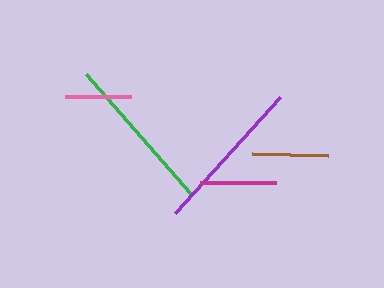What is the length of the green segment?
The green segment is approximately 159 pixels long.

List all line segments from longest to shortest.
From longest to shortest: green, purple, brown, magenta, pink.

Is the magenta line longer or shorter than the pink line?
The magenta line is longer than the pink line.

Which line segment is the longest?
The green line is the longest at approximately 159 pixels.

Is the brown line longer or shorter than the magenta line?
The brown line is longer than the magenta line.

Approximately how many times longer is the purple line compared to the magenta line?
The purple line is approximately 2.1 times the length of the magenta line.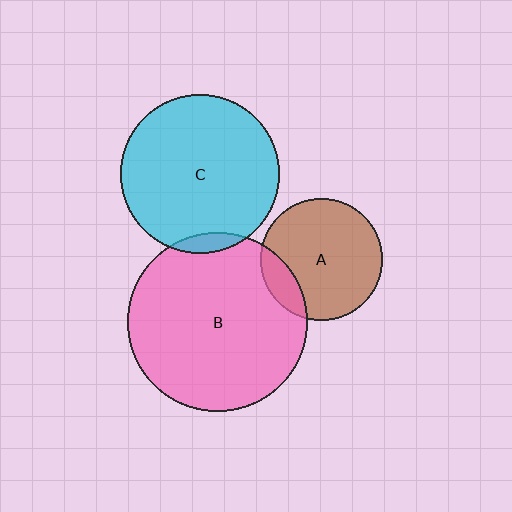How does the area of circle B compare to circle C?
Approximately 1.3 times.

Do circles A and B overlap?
Yes.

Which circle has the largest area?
Circle B (pink).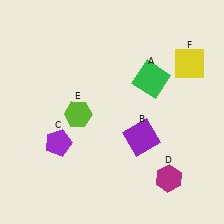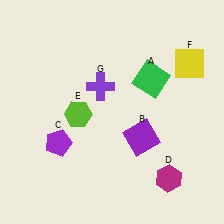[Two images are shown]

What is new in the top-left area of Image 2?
A purple cross (G) was added in the top-left area of Image 2.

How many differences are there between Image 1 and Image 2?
There is 1 difference between the two images.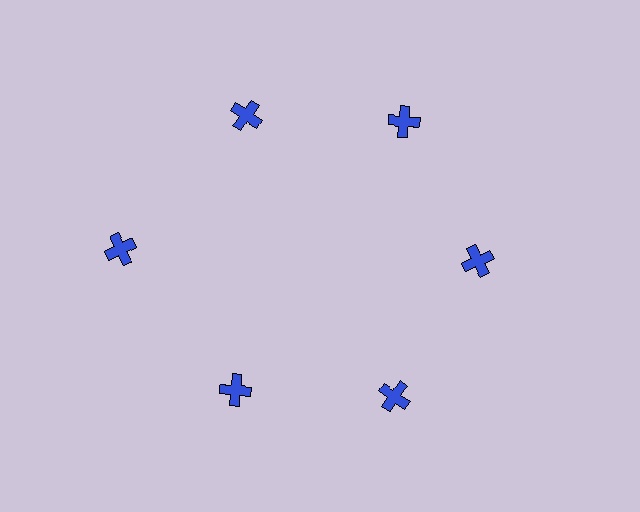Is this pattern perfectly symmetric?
No. The 6 blue crosses are arranged in a ring, but one element near the 9 o'clock position is pushed outward from the center, breaking the 6-fold rotational symmetry.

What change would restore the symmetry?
The symmetry would be restored by moving it inward, back onto the ring so that all 6 crosses sit at equal angles and equal distance from the center.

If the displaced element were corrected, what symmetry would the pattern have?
It would have 6-fold rotational symmetry — the pattern would map onto itself every 60 degrees.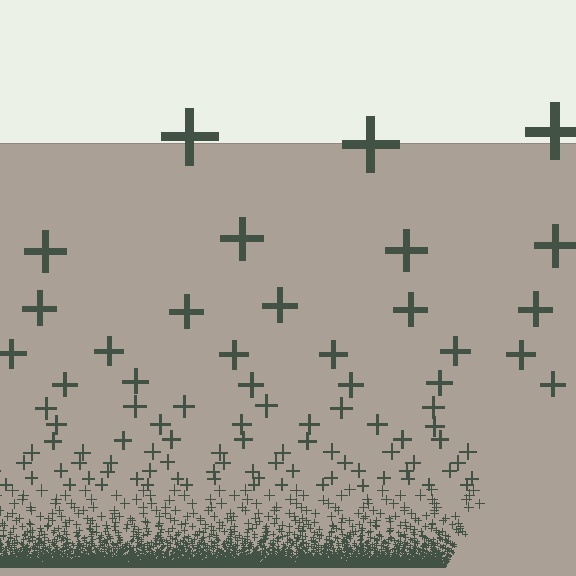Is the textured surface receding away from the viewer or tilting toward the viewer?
The surface appears to tilt toward the viewer. Texture elements get larger and sparser toward the top.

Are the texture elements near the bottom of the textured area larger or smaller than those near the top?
Smaller. The gradient is inverted — elements near the bottom are smaller and denser.